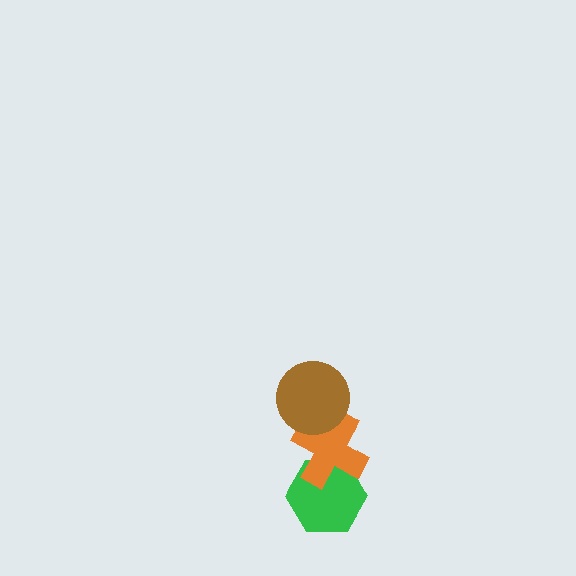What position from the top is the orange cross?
The orange cross is 2nd from the top.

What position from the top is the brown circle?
The brown circle is 1st from the top.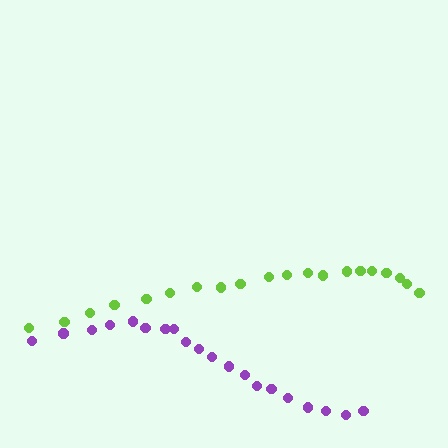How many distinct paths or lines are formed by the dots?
There are 2 distinct paths.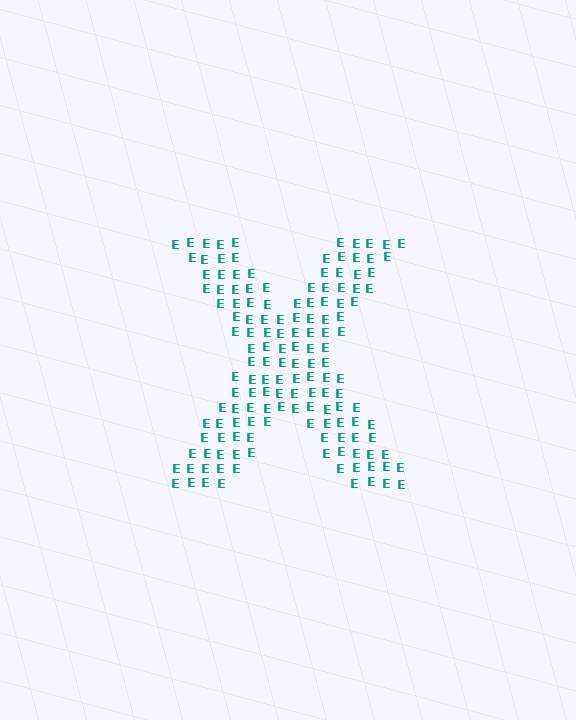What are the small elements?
The small elements are letter E's.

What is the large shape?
The large shape is the letter X.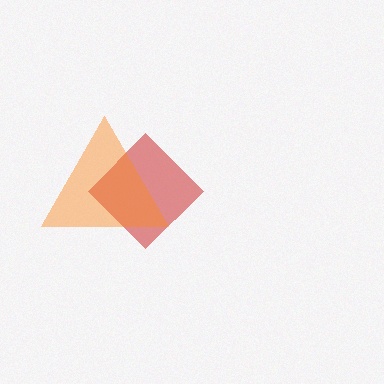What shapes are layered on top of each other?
The layered shapes are: a red diamond, an orange triangle.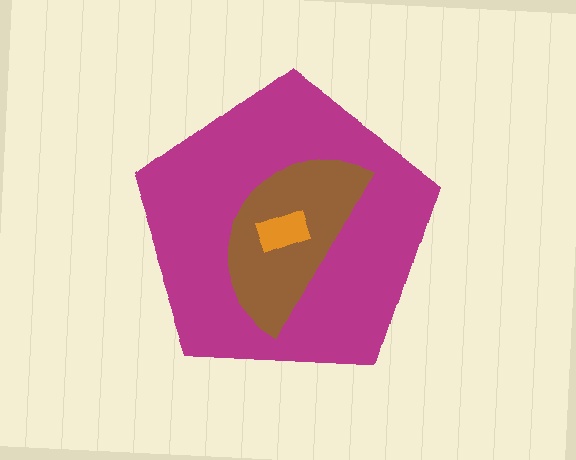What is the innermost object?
The orange rectangle.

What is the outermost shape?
The magenta pentagon.